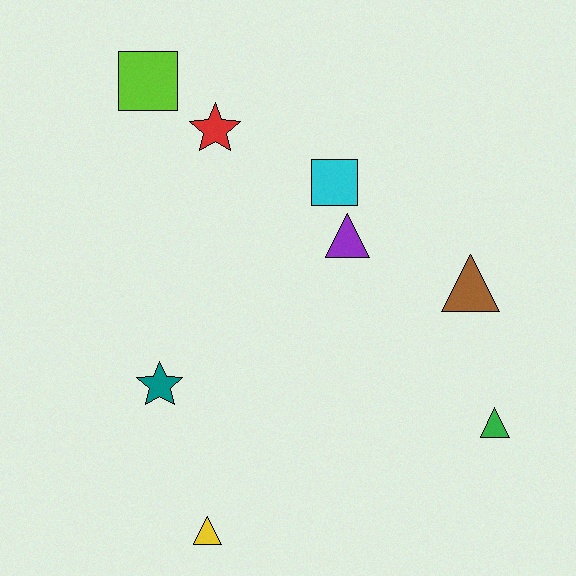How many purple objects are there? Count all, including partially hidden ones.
There is 1 purple object.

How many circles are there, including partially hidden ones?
There are no circles.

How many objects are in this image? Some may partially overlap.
There are 8 objects.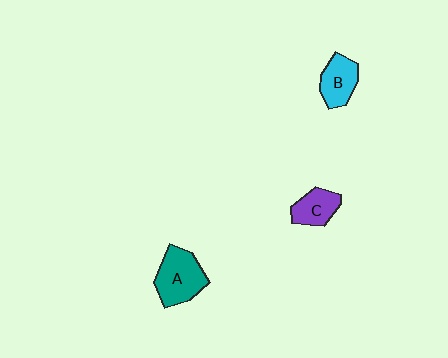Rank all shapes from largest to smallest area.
From largest to smallest: A (teal), B (cyan), C (purple).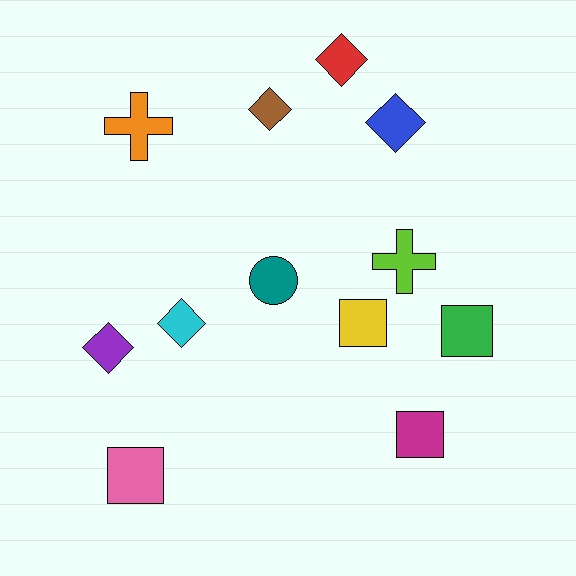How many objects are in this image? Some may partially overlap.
There are 12 objects.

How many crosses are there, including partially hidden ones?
There are 2 crosses.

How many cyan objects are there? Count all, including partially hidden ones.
There is 1 cyan object.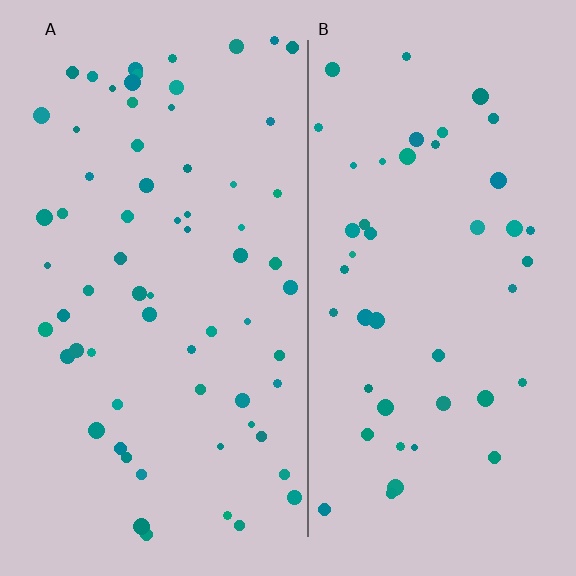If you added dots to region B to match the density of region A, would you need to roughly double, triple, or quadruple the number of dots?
Approximately double.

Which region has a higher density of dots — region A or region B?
A (the left).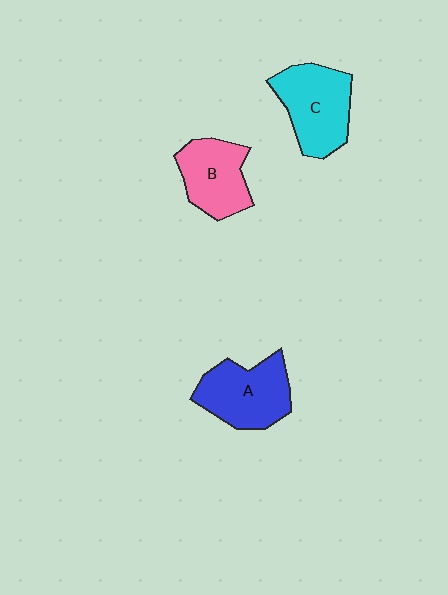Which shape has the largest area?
Shape C (cyan).